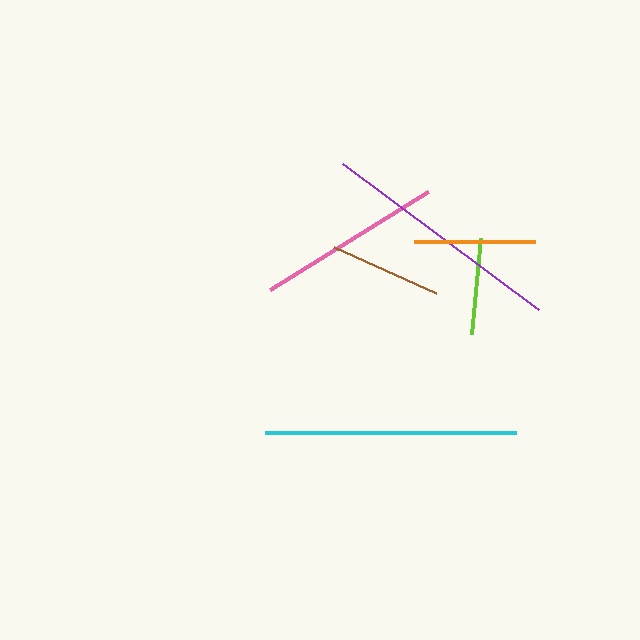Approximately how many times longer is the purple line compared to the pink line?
The purple line is approximately 1.3 times the length of the pink line.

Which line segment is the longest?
The cyan line is the longest at approximately 251 pixels.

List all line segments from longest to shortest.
From longest to shortest: cyan, purple, pink, orange, brown, lime.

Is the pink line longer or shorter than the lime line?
The pink line is longer than the lime line.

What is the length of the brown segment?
The brown segment is approximately 112 pixels long.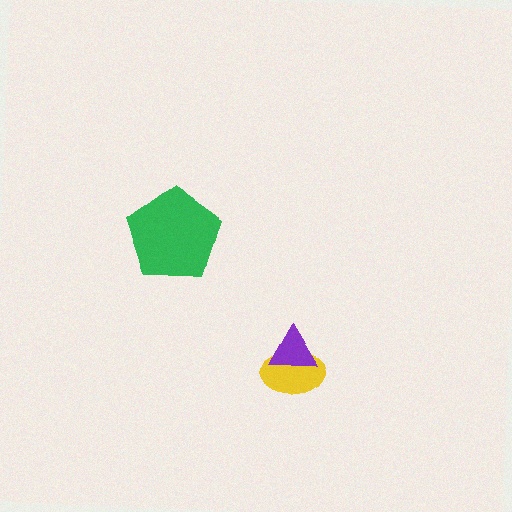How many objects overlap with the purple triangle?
1 object overlaps with the purple triangle.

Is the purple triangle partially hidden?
No, no other shape covers it.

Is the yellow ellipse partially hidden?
Yes, it is partially covered by another shape.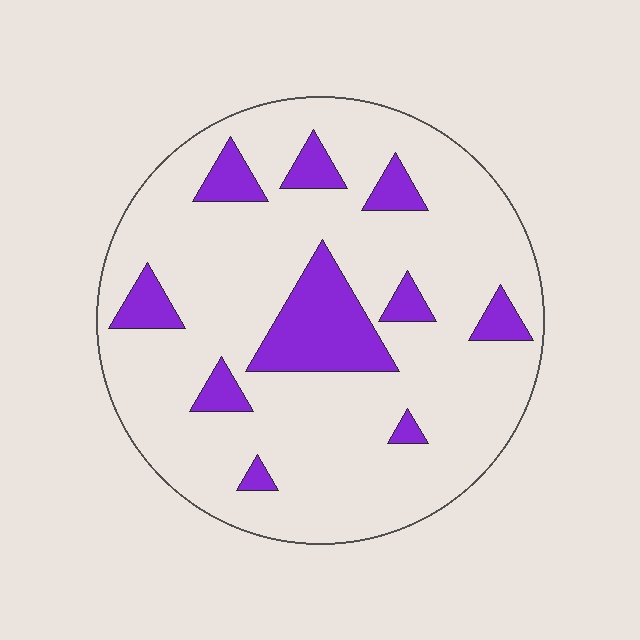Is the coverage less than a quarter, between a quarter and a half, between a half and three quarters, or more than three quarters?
Less than a quarter.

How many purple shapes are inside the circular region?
10.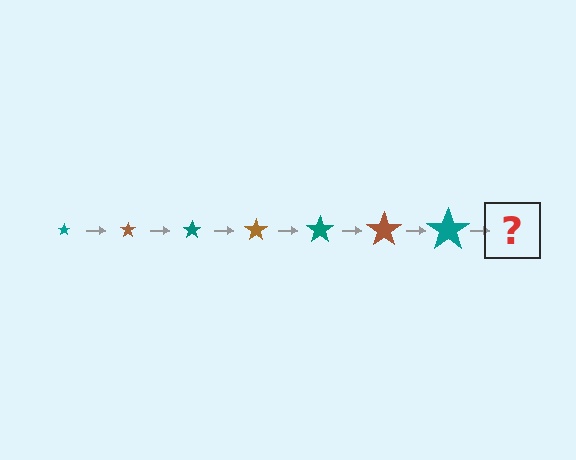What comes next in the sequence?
The next element should be a brown star, larger than the previous one.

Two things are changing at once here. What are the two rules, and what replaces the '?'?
The two rules are that the star grows larger each step and the color cycles through teal and brown. The '?' should be a brown star, larger than the previous one.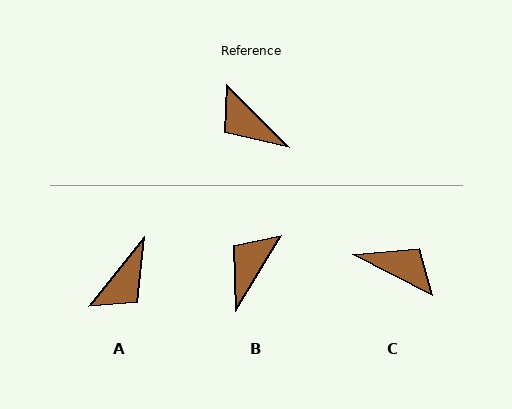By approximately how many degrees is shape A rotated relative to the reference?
Approximately 97 degrees counter-clockwise.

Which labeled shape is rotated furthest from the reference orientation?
C, about 162 degrees away.